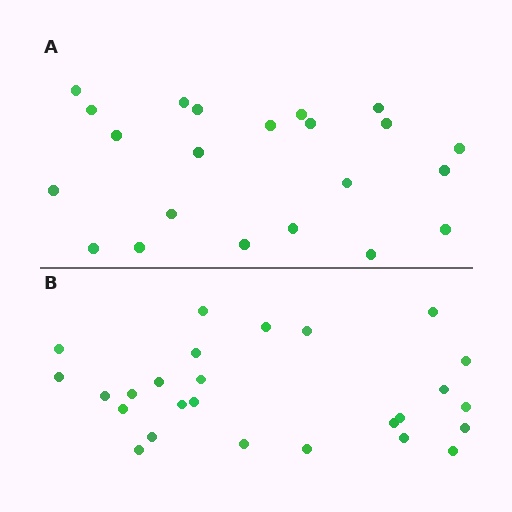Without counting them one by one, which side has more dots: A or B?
Region B (the bottom region) has more dots.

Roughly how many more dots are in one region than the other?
Region B has about 4 more dots than region A.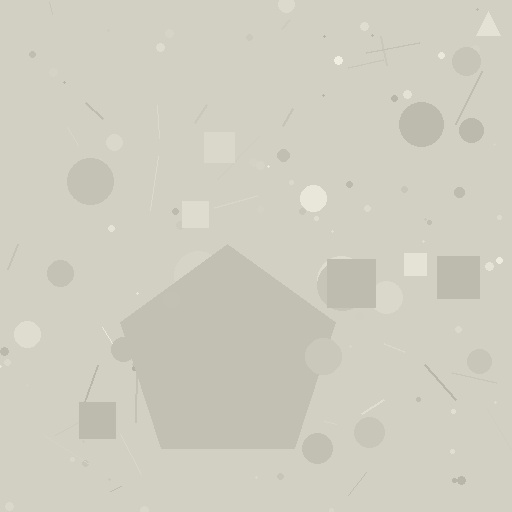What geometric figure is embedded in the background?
A pentagon is embedded in the background.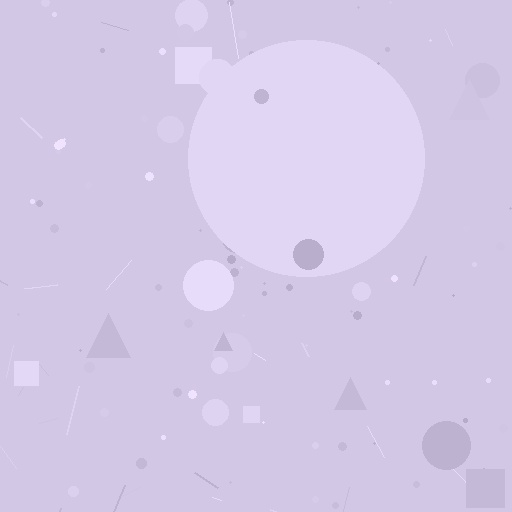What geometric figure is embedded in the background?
A circle is embedded in the background.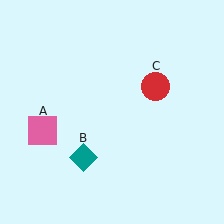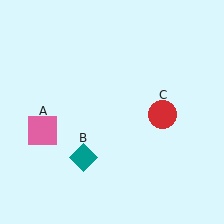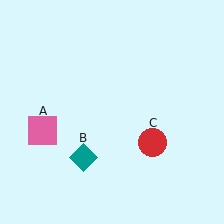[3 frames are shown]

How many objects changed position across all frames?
1 object changed position: red circle (object C).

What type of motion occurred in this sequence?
The red circle (object C) rotated clockwise around the center of the scene.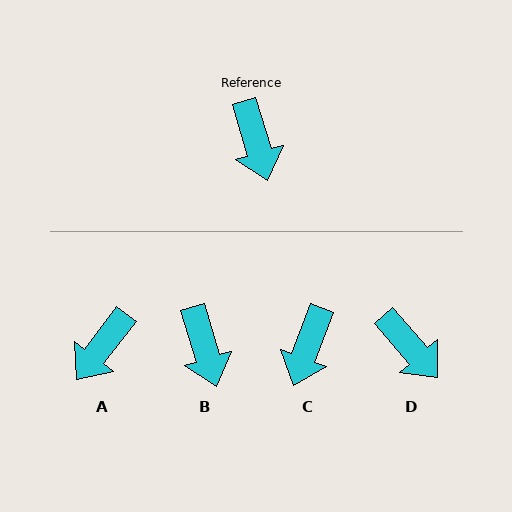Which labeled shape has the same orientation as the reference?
B.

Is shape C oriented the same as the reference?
No, it is off by about 37 degrees.